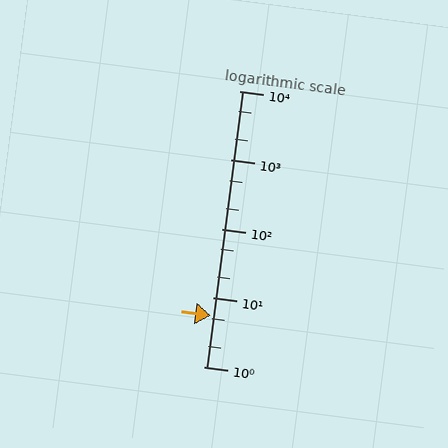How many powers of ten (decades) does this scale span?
The scale spans 4 decades, from 1 to 10000.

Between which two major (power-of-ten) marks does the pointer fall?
The pointer is between 1 and 10.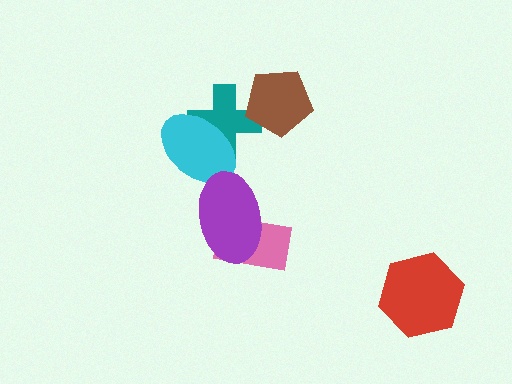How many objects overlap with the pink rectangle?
1 object overlaps with the pink rectangle.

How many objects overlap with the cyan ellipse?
2 objects overlap with the cyan ellipse.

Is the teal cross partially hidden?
Yes, it is partially covered by another shape.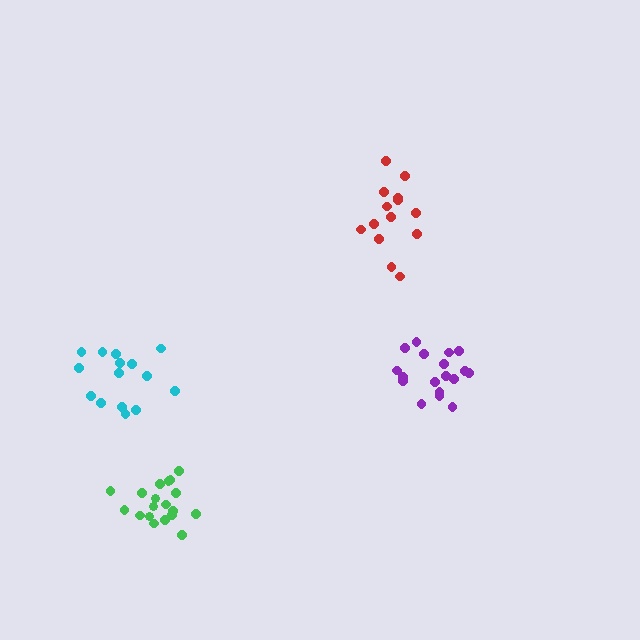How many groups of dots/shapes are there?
There are 4 groups.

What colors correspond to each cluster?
The clusters are colored: cyan, purple, green, red.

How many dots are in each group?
Group 1: 15 dots, Group 2: 18 dots, Group 3: 19 dots, Group 4: 14 dots (66 total).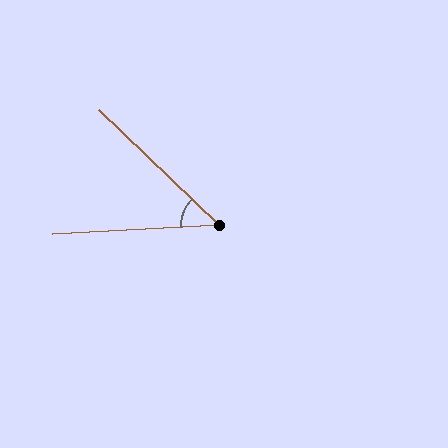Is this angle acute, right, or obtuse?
It is acute.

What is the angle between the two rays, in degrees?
Approximately 47 degrees.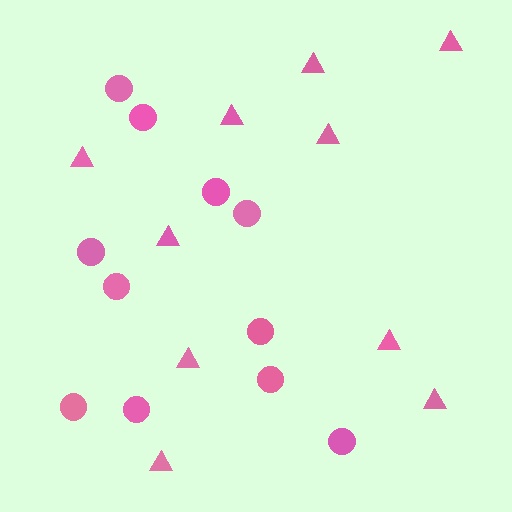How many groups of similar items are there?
There are 2 groups: one group of circles (11) and one group of triangles (10).